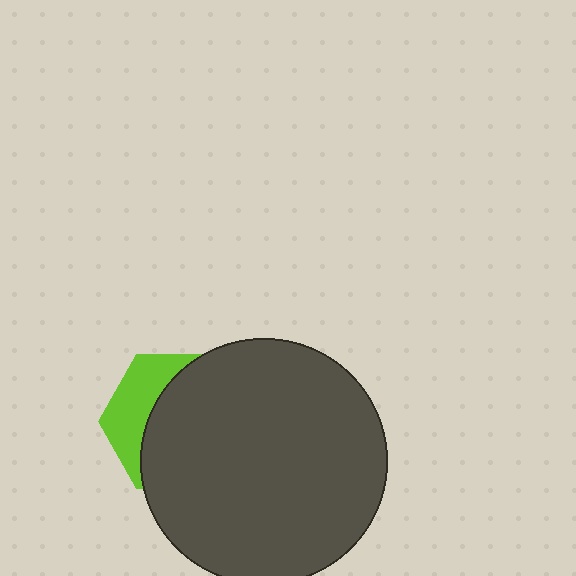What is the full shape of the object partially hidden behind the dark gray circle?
The partially hidden object is a lime hexagon.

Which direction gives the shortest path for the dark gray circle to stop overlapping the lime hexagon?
Moving right gives the shortest separation.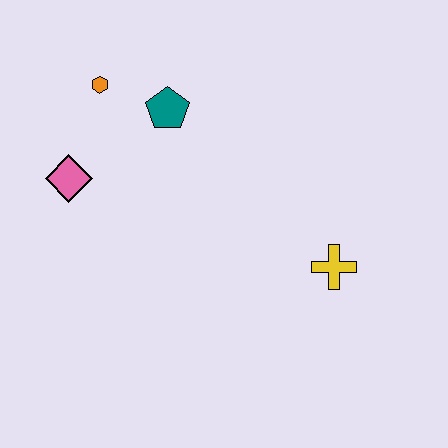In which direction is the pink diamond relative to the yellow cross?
The pink diamond is to the left of the yellow cross.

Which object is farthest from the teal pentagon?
The yellow cross is farthest from the teal pentagon.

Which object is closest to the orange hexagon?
The teal pentagon is closest to the orange hexagon.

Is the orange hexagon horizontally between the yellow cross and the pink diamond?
Yes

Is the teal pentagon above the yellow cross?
Yes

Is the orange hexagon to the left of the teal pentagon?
Yes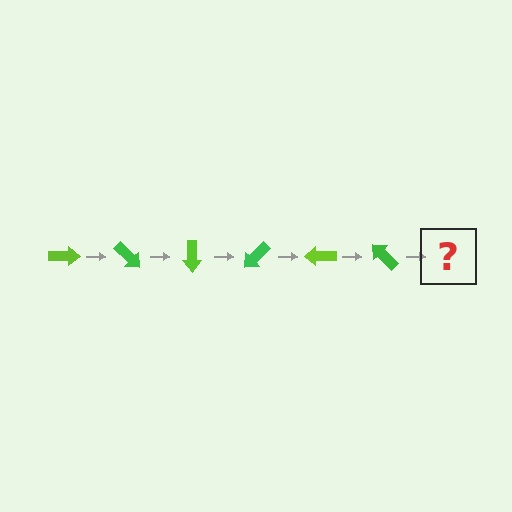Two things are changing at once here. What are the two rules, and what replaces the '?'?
The two rules are that it rotates 45 degrees each step and the color cycles through lime and green. The '?' should be a lime arrow, rotated 270 degrees from the start.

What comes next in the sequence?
The next element should be a lime arrow, rotated 270 degrees from the start.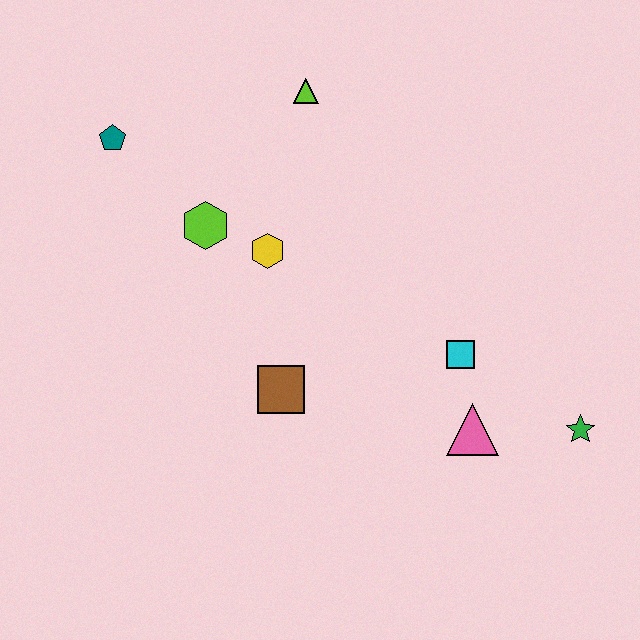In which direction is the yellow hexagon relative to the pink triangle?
The yellow hexagon is to the left of the pink triangle.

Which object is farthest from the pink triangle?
The teal pentagon is farthest from the pink triangle.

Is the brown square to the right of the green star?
No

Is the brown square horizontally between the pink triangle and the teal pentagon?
Yes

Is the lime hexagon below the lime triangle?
Yes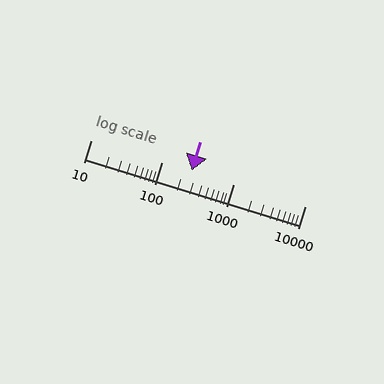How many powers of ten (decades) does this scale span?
The scale spans 3 decades, from 10 to 10000.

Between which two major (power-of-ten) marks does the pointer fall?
The pointer is between 100 and 1000.